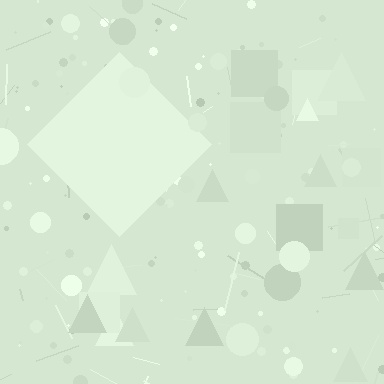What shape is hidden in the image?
A diamond is hidden in the image.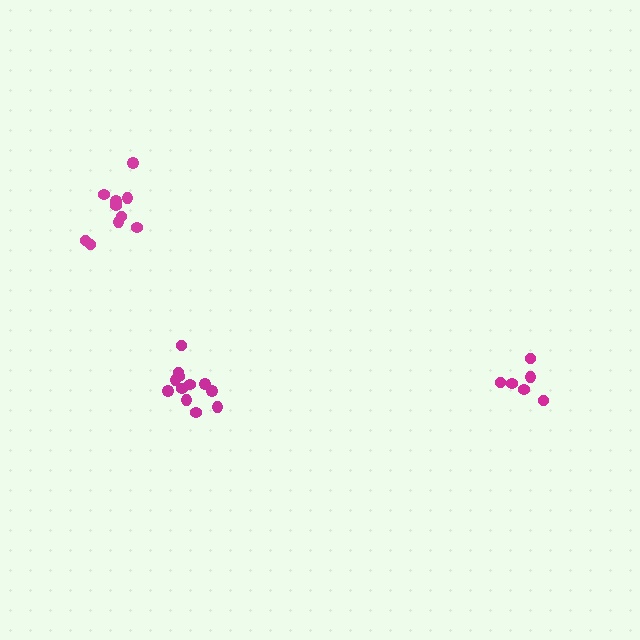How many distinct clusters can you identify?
There are 3 distinct clusters.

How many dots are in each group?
Group 1: 10 dots, Group 2: 12 dots, Group 3: 6 dots (28 total).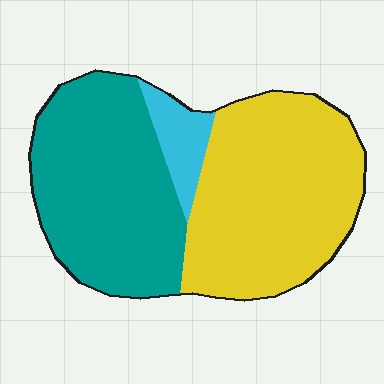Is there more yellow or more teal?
Yellow.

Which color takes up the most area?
Yellow, at roughly 50%.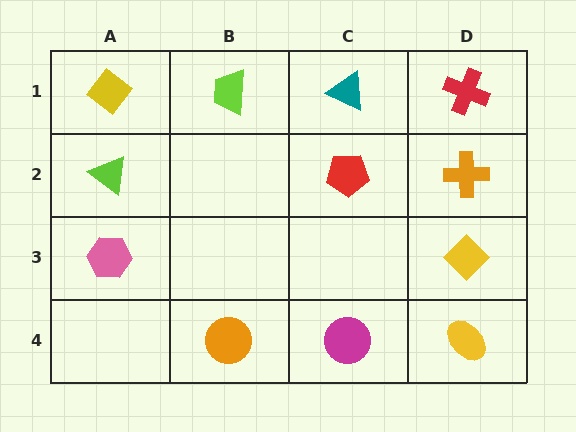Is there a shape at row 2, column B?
No, that cell is empty.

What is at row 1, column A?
A yellow diamond.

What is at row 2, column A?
A lime triangle.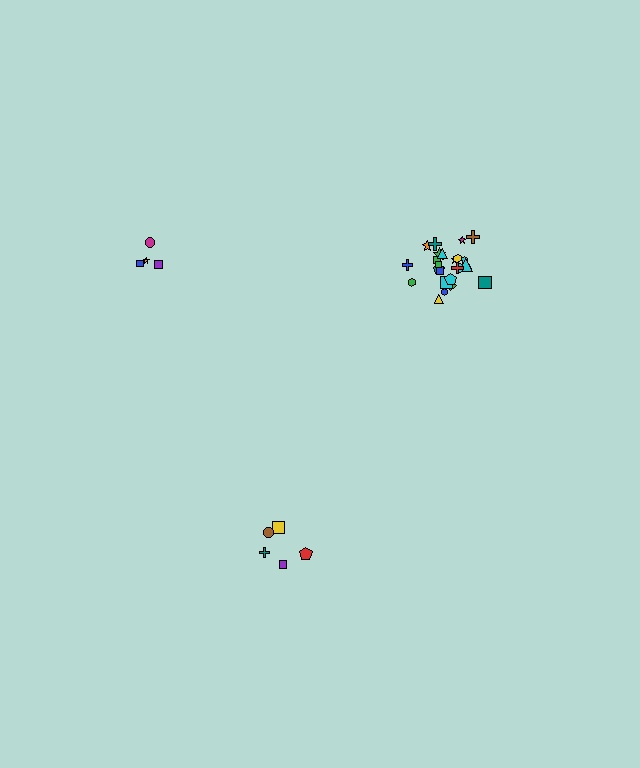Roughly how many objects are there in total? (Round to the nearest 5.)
Roughly 35 objects in total.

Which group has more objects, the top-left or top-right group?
The top-right group.